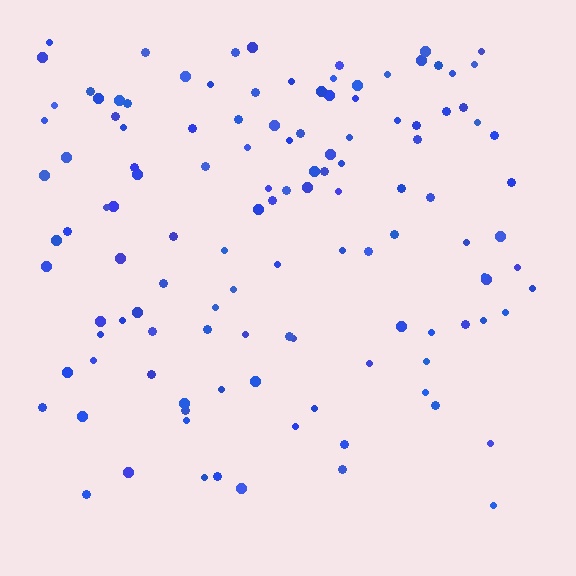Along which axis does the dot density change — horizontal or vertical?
Vertical.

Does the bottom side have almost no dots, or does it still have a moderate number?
Still a moderate number, just noticeably fewer than the top.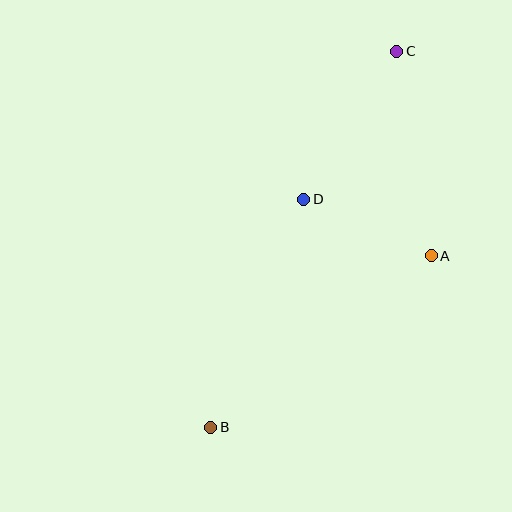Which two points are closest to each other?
Points A and D are closest to each other.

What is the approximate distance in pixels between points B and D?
The distance between B and D is approximately 247 pixels.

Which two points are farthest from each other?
Points B and C are farthest from each other.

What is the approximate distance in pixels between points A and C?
The distance between A and C is approximately 207 pixels.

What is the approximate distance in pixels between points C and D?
The distance between C and D is approximately 175 pixels.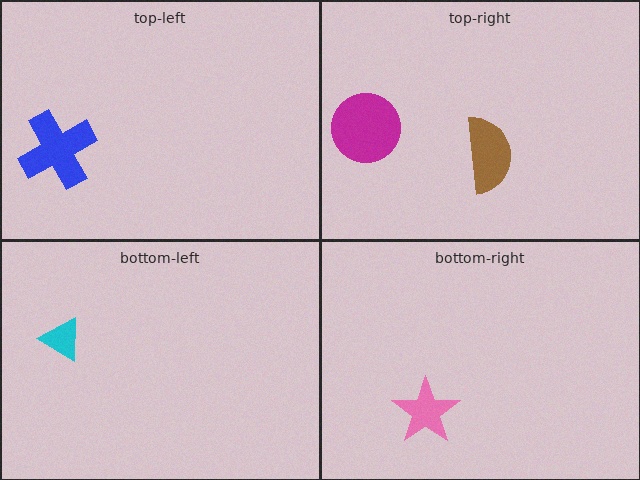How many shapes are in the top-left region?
1.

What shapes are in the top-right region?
The magenta circle, the brown semicircle.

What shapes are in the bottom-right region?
The pink star.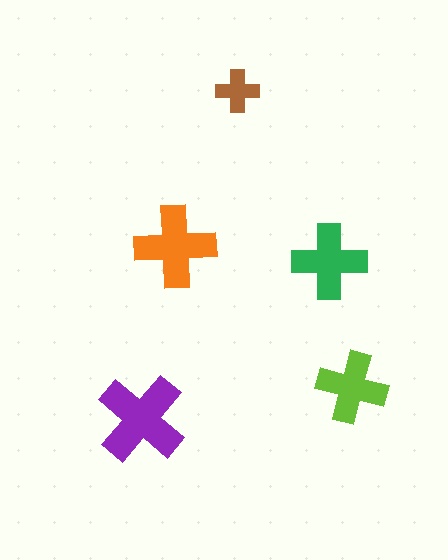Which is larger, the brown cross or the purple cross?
The purple one.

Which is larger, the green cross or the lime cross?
The green one.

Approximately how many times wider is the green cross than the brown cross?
About 1.5 times wider.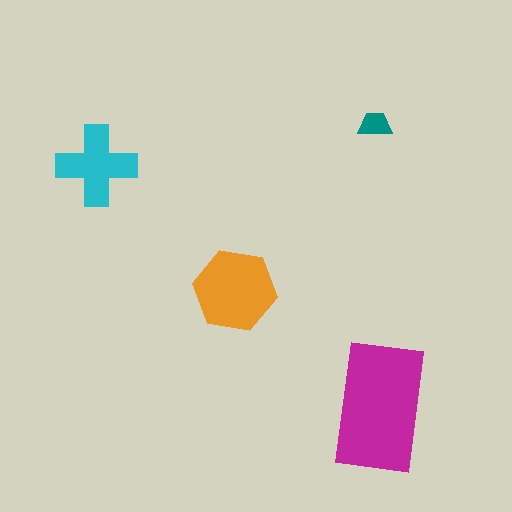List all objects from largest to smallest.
The magenta rectangle, the orange hexagon, the cyan cross, the teal trapezoid.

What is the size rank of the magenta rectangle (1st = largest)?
1st.